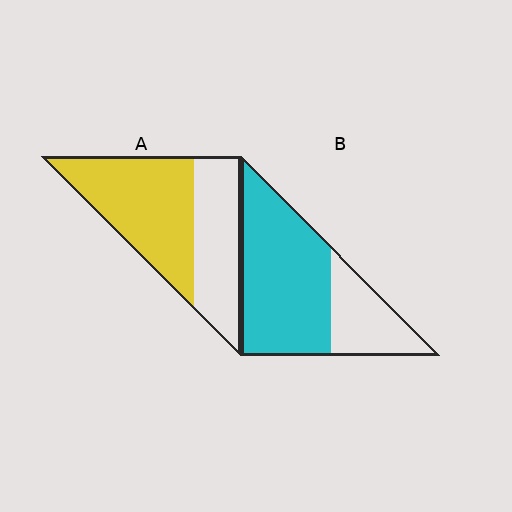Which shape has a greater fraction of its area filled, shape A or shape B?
Shape B.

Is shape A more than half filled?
Yes.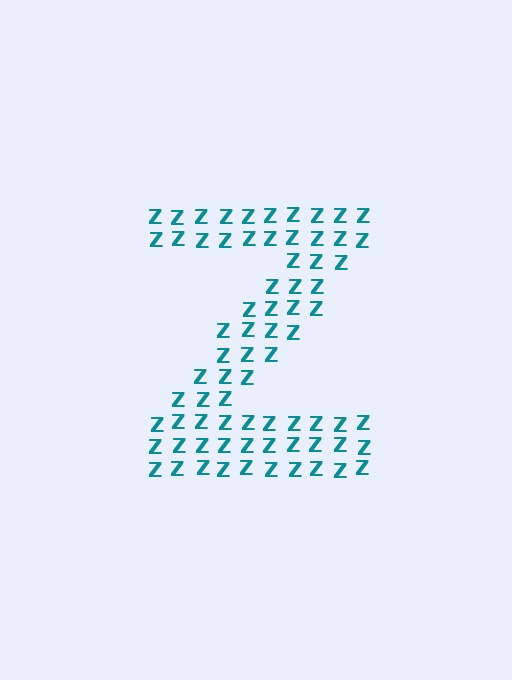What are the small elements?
The small elements are letter Z's.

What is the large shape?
The large shape is the letter Z.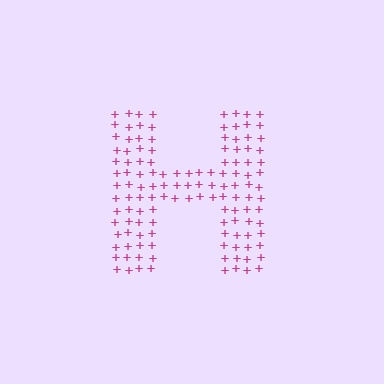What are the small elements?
The small elements are plus signs.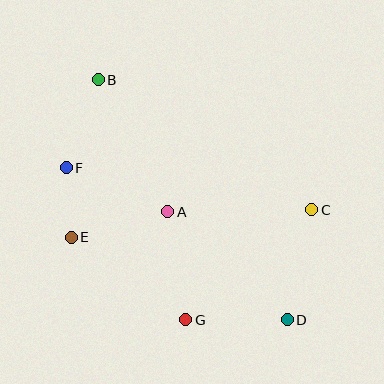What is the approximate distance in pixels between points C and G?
The distance between C and G is approximately 167 pixels.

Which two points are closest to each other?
Points E and F are closest to each other.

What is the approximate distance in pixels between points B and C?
The distance between B and C is approximately 250 pixels.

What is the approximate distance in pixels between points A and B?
The distance between A and B is approximately 149 pixels.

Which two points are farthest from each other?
Points B and D are farthest from each other.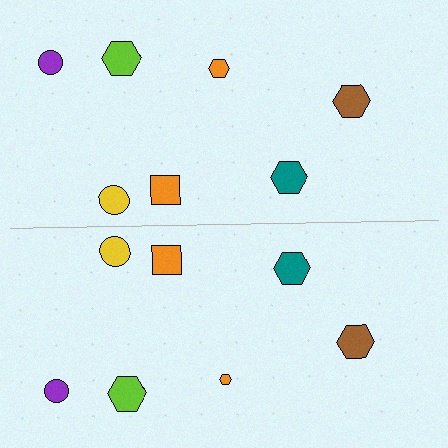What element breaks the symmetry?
The orange hexagon on the bottom side has a different size than its mirror counterpart.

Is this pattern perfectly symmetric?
No, the pattern is not perfectly symmetric. The orange hexagon on the bottom side has a different size than its mirror counterpart.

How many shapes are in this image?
There are 14 shapes in this image.